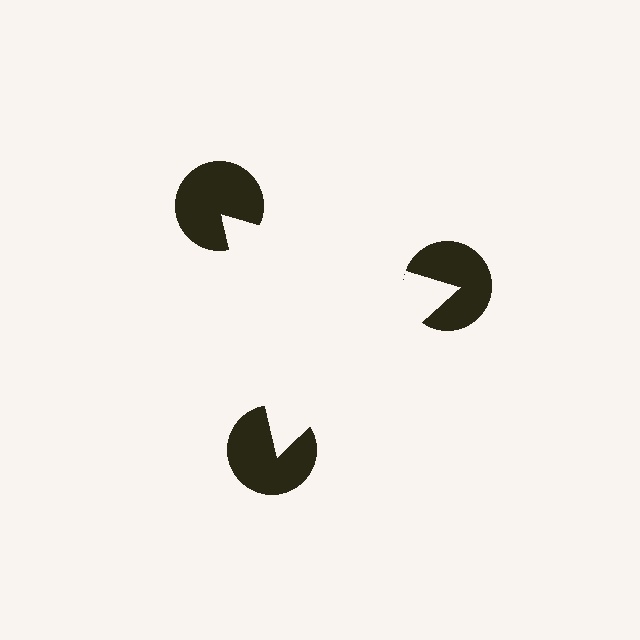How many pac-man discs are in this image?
There are 3 — one at each vertex of the illusory triangle.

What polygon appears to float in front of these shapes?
An illusory triangle — its edges are inferred from the aligned wedge cuts in the pac-man discs, not physically drawn.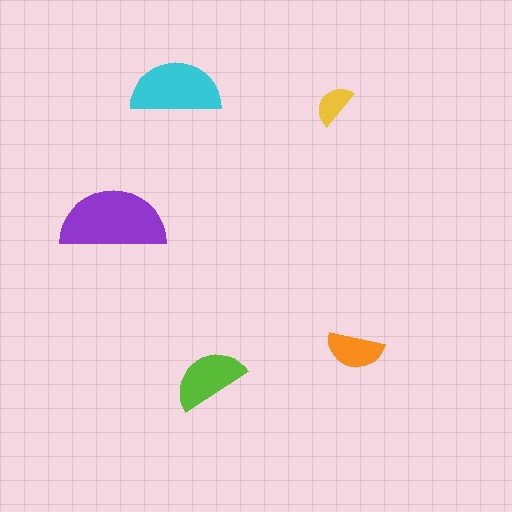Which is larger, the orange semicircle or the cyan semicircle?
The cyan one.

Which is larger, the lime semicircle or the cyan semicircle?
The cyan one.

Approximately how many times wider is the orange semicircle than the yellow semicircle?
About 1.5 times wider.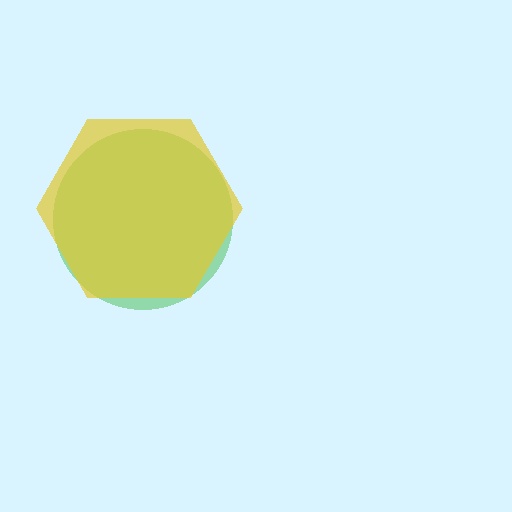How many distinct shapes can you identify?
There are 2 distinct shapes: a green circle, a yellow hexagon.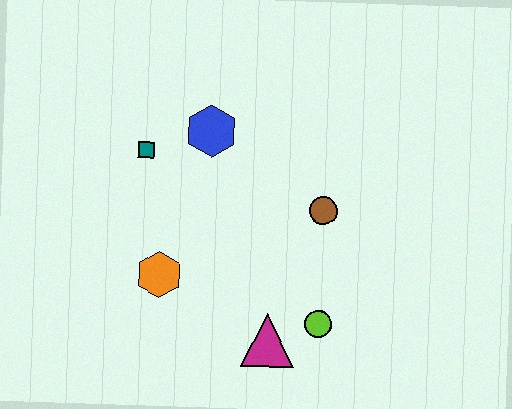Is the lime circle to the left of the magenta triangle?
No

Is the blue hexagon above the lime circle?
Yes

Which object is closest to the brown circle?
The lime circle is closest to the brown circle.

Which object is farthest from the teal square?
The lime circle is farthest from the teal square.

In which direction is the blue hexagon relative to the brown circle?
The blue hexagon is to the left of the brown circle.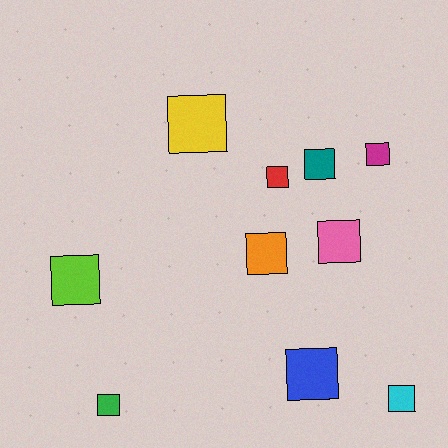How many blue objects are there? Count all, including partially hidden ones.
There is 1 blue object.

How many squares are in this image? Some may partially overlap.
There are 10 squares.